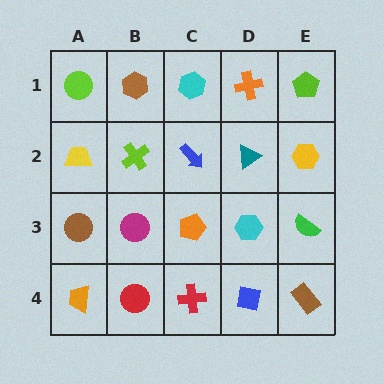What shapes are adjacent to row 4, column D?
A cyan hexagon (row 3, column D), a red cross (row 4, column C), a brown rectangle (row 4, column E).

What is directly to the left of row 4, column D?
A red cross.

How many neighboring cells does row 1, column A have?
2.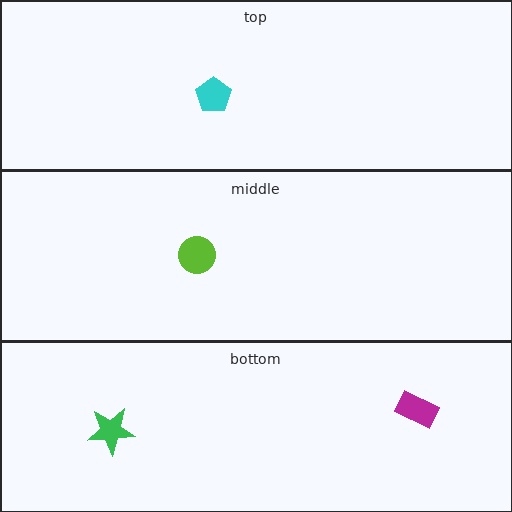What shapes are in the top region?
The cyan pentagon.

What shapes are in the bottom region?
The magenta rectangle, the green star.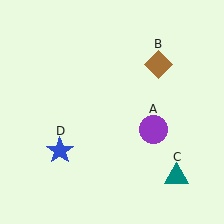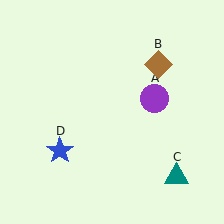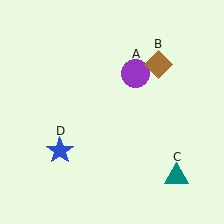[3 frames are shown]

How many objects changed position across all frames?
1 object changed position: purple circle (object A).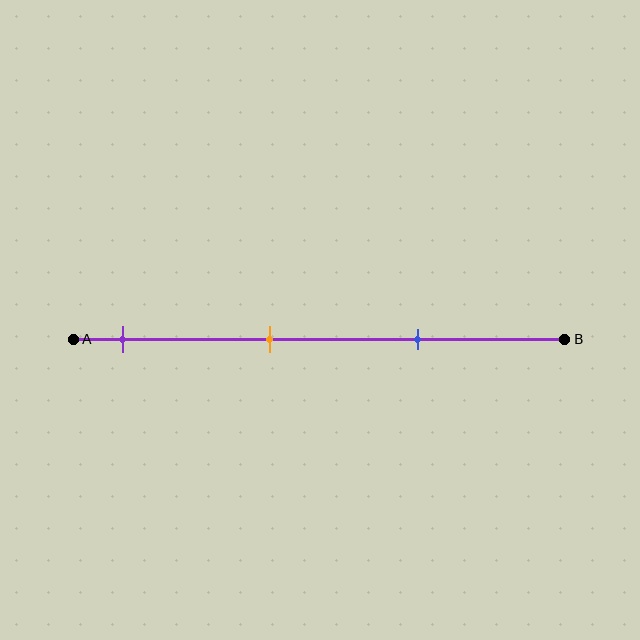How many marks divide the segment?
There are 3 marks dividing the segment.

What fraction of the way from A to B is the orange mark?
The orange mark is approximately 40% (0.4) of the way from A to B.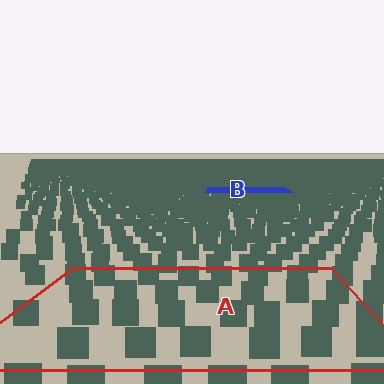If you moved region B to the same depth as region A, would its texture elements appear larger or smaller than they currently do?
They would appear larger. At a closer depth, the same texture elements are projected at a bigger on-screen size.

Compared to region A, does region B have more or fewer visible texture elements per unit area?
Region B has more texture elements per unit area — they are packed more densely because it is farther away.